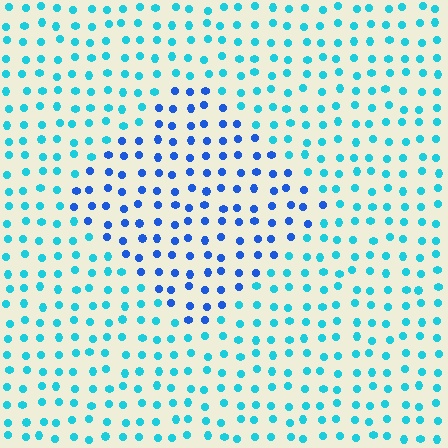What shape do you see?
I see a diamond.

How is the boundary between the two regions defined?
The boundary is defined purely by a slight shift in hue (about 36 degrees). Spacing, size, and orientation are identical on both sides.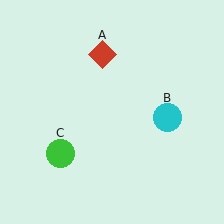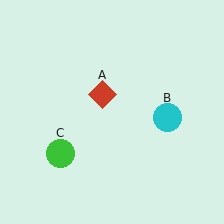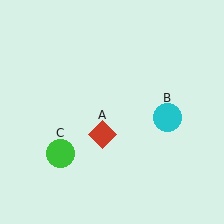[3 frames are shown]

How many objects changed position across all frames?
1 object changed position: red diamond (object A).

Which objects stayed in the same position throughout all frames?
Cyan circle (object B) and green circle (object C) remained stationary.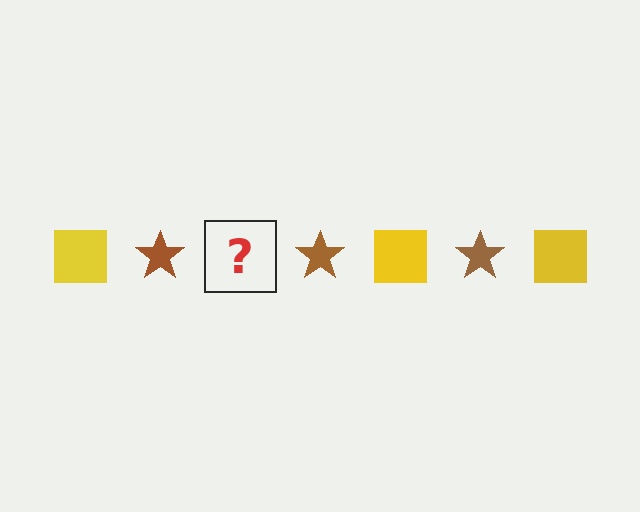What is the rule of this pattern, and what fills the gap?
The rule is that the pattern alternates between yellow square and brown star. The gap should be filled with a yellow square.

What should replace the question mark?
The question mark should be replaced with a yellow square.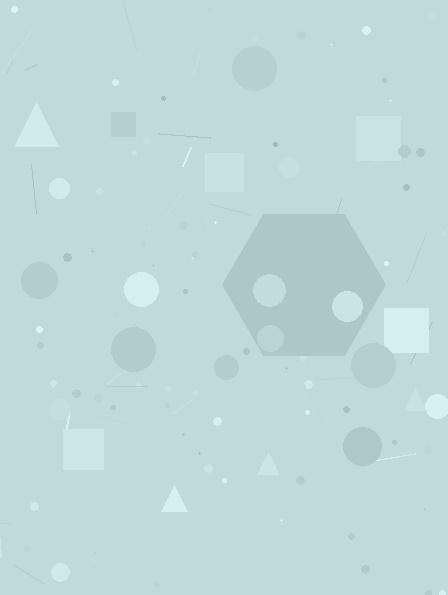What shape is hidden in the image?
A hexagon is hidden in the image.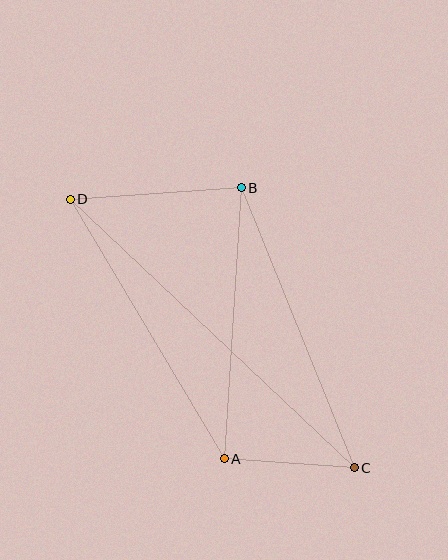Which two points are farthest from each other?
Points C and D are farthest from each other.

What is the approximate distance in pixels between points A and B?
The distance between A and B is approximately 271 pixels.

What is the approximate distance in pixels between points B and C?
The distance between B and C is approximately 302 pixels.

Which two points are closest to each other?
Points A and C are closest to each other.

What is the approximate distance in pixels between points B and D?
The distance between B and D is approximately 172 pixels.